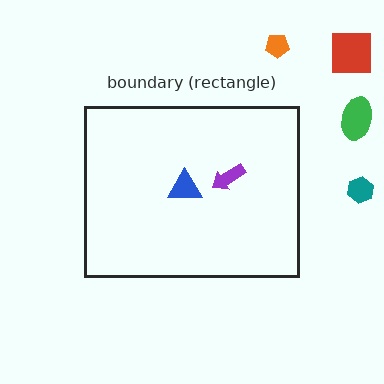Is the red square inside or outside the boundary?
Outside.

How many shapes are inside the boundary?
2 inside, 4 outside.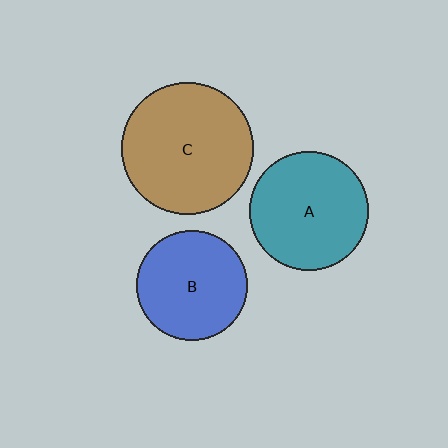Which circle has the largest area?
Circle C (brown).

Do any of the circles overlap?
No, none of the circles overlap.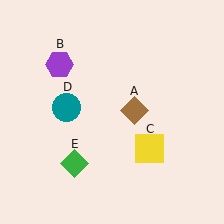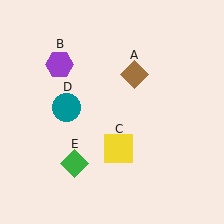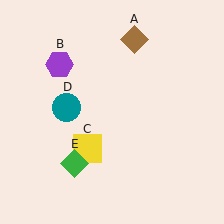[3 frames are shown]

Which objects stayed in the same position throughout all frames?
Purple hexagon (object B) and teal circle (object D) and green diamond (object E) remained stationary.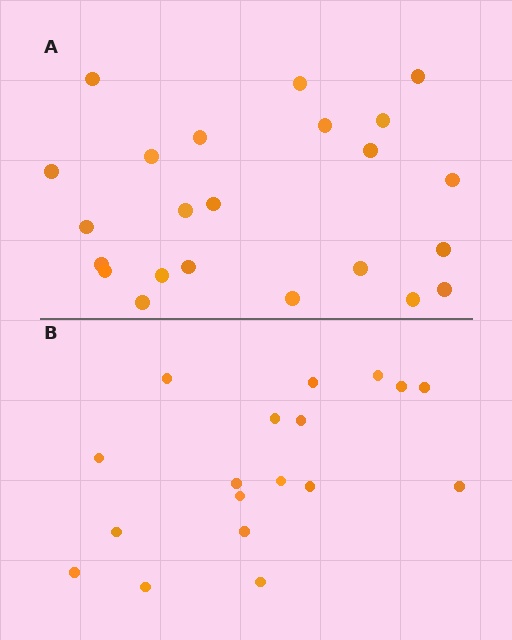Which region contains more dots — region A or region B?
Region A (the top region) has more dots.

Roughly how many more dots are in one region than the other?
Region A has about 5 more dots than region B.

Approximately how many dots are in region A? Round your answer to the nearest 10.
About 20 dots. (The exact count is 23, which rounds to 20.)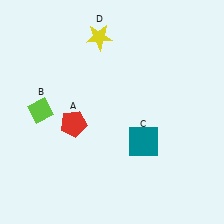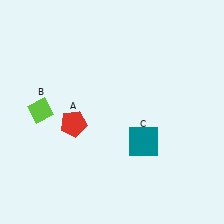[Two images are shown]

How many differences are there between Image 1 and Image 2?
There is 1 difference between the two images.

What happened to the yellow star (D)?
The yellow star (D) was removed in Image 2. It was in the top-left area of Image 1.